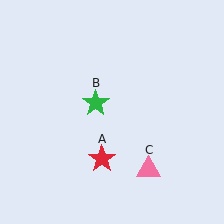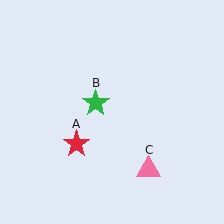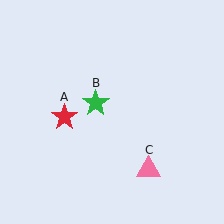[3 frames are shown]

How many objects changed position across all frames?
1 object changed position: red star (object A).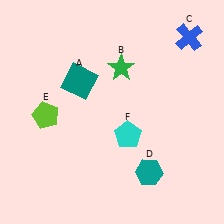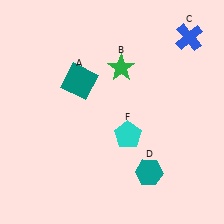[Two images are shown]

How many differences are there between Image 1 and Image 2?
There is 1 difference between the two images.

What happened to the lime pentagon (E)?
The lime pentagon (E) was removed in Image 2. It was in the bottom-left area of Image 1.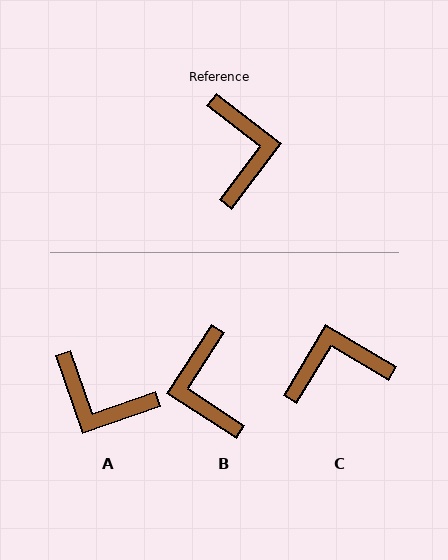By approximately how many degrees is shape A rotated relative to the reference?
Approximately 123 degrees clockwise.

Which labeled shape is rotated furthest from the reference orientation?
B, about 175 degrees away.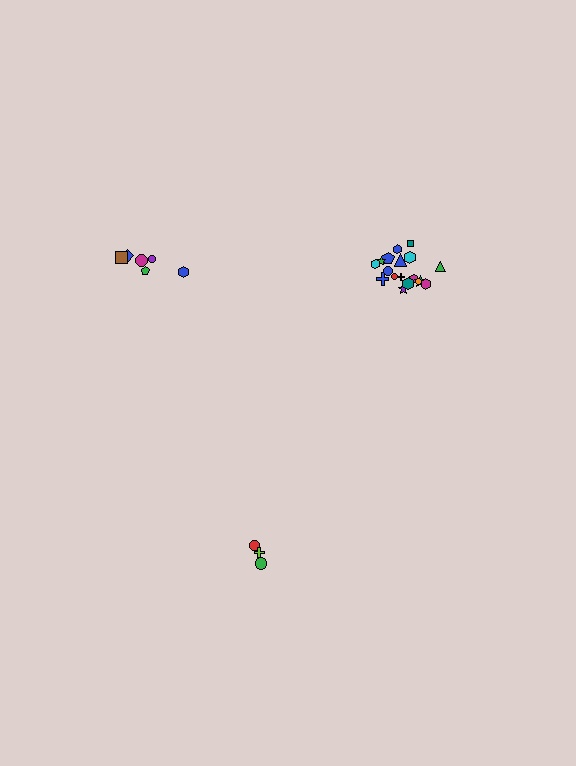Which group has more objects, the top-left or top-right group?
The top-right group.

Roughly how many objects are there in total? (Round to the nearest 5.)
Roughly 25 objects in total.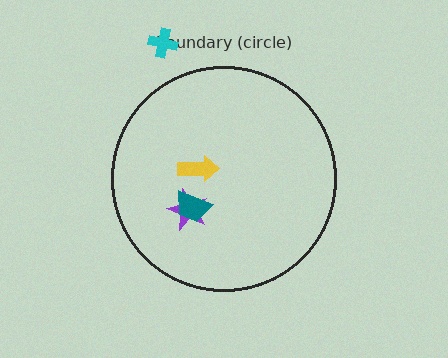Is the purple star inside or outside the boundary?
Inside.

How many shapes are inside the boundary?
3 inside, 1 outside.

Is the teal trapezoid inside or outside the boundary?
Inside.